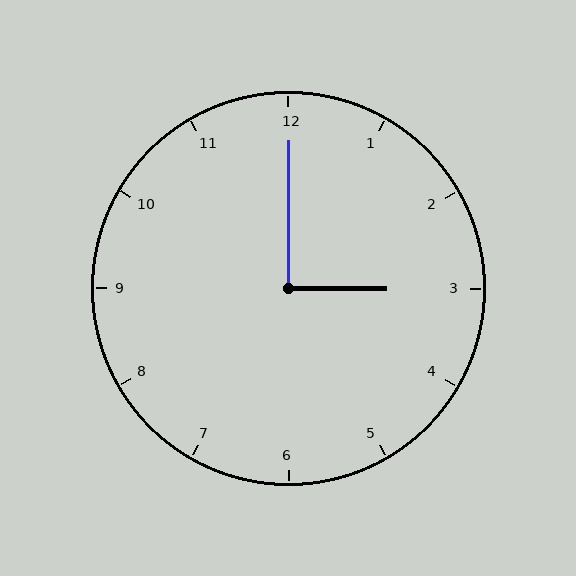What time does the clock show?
3:00.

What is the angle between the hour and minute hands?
Approximately 90 degrees.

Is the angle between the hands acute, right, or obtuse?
It is right.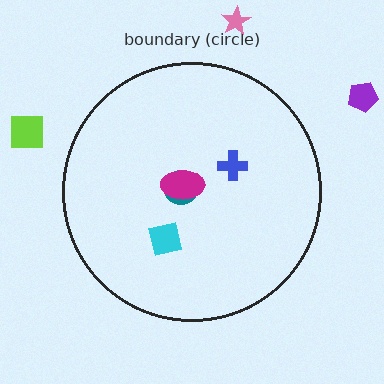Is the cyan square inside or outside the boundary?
Inside.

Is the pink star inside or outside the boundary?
Outside.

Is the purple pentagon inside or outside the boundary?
Outside.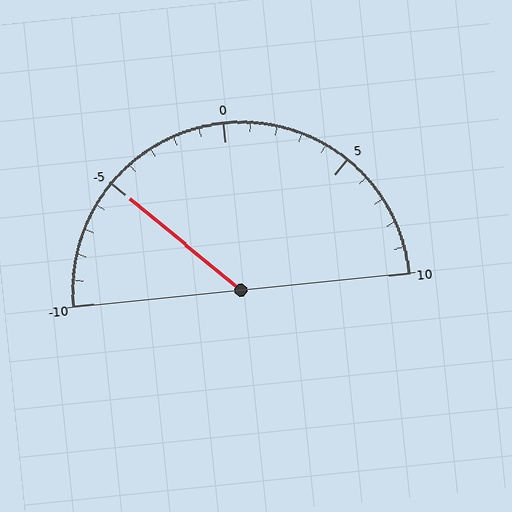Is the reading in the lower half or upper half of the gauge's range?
The reading is in the lower half of the range (-10 to 10).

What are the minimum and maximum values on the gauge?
The gauge ranges from -10 to 10.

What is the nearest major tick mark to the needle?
The nearest major tick mark is -5.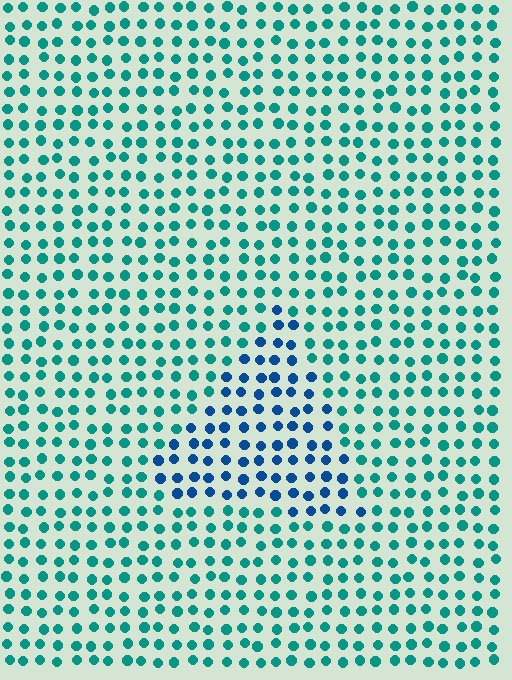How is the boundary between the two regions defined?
The boundary is defined purely by a slight shift in hue (about 39 degrees). Spacing, size, and orientation are identical on both sides.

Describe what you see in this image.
The image is filled with small teal elements in a uniform arrangement. A triangle-shaped region is visible where the elements are tinted to a slightly different hue, forming a subtle color boundary.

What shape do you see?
I see a triangle.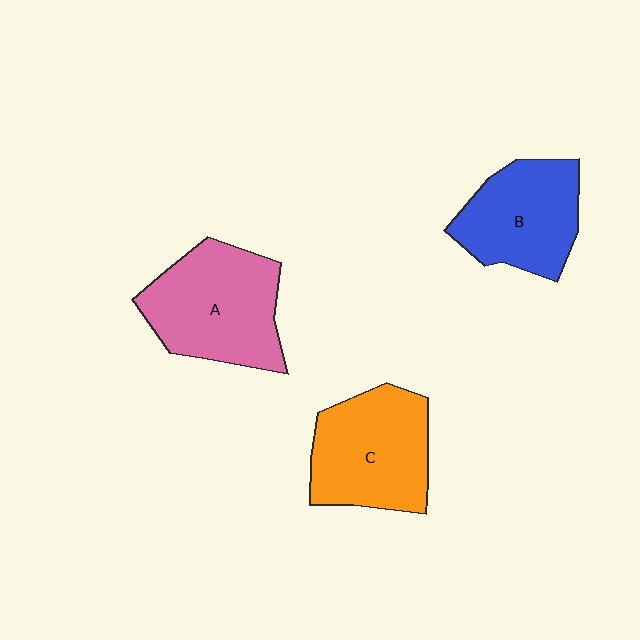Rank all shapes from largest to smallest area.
From largest to smallest: A (pink), C (orange), B (blue).